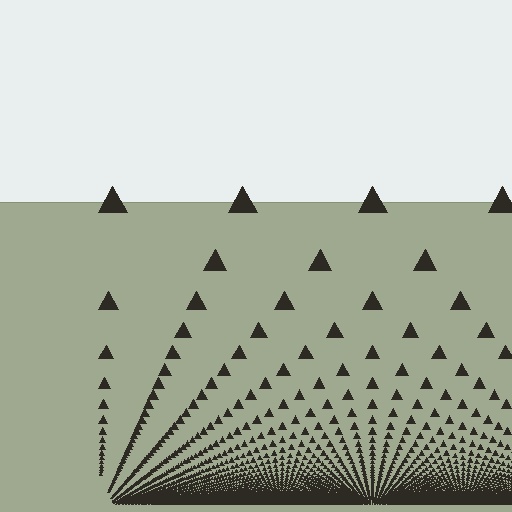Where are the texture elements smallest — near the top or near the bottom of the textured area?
Near the bottom.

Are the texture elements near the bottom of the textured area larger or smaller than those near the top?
Smaller. The gradient is inverted — elements near the bottom are smaller and denser.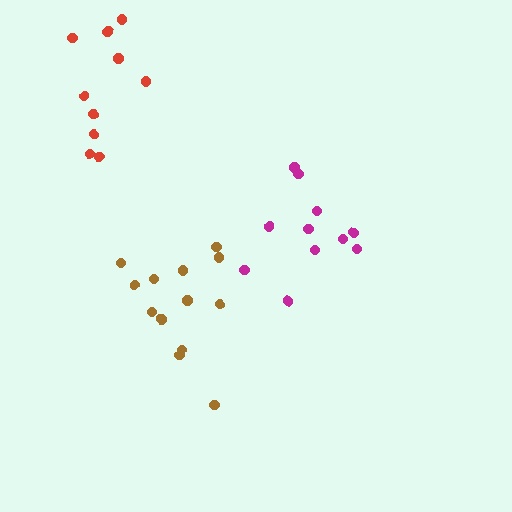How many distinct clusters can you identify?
There are 3 distinct clusters.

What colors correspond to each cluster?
The clusters are colored: brown, magenta, red.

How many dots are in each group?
Group 1: 13 dots, Group 2: 11 dots, Group 3: 10 dots (34 total).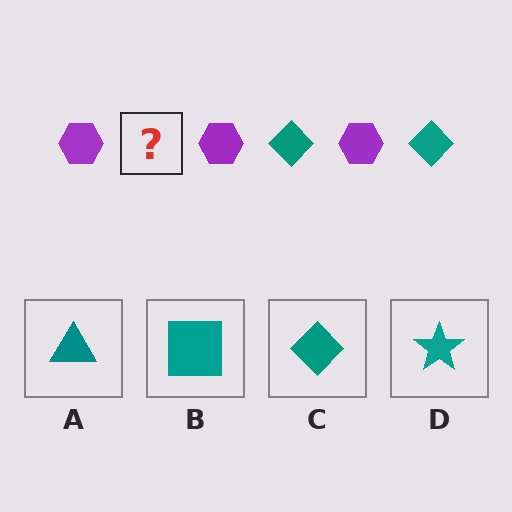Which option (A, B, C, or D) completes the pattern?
C.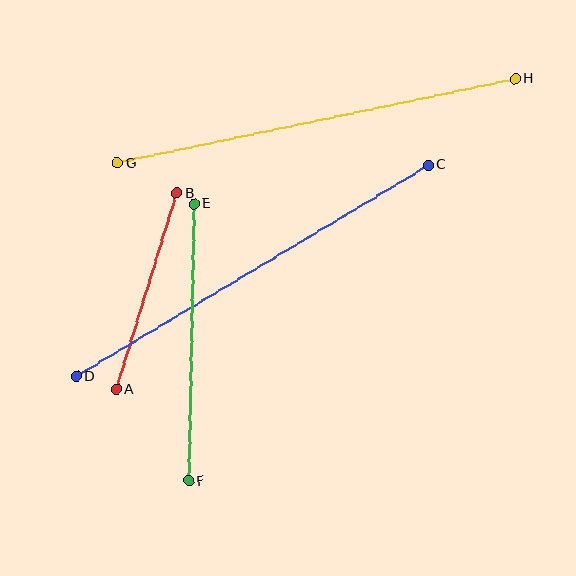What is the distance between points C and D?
The distance is approximately 410 pixels.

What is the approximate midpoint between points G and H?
The midpoint is at approximately (316, 121) pixels.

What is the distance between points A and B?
The distance is approximately 205 pixels.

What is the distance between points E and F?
The distance is approximately 277 pixels.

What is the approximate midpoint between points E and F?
The midpoint is at approximately (191, 343) pixels.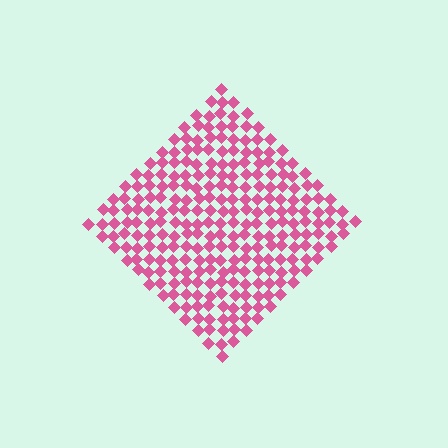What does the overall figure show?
The overall figure shows a diamond.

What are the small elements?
The small elements are diamonds.